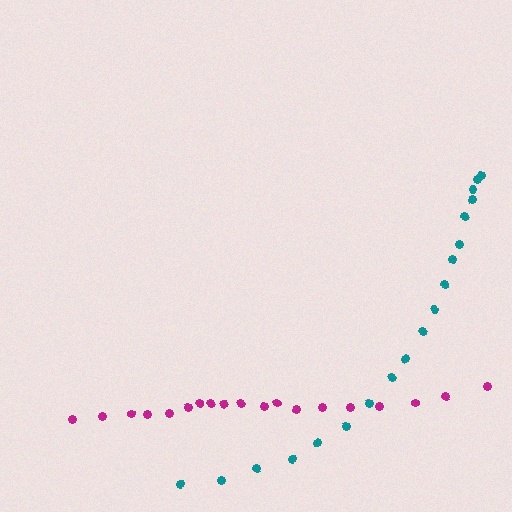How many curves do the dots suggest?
There are 2 distinct paths.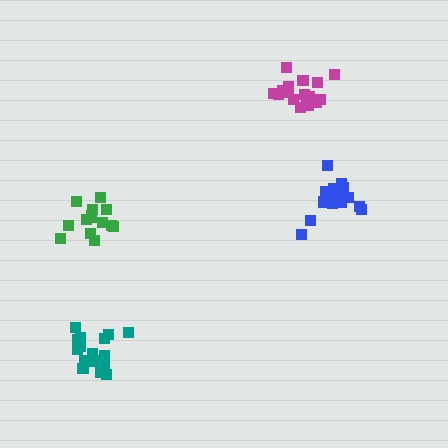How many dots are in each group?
Group 1: 17 dots, Group 2: 14 dots, Group 3: 18 dots, Group 4: 17 dots (66 total).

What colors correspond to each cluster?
The clusters are colored: blue, green, teal, magenta.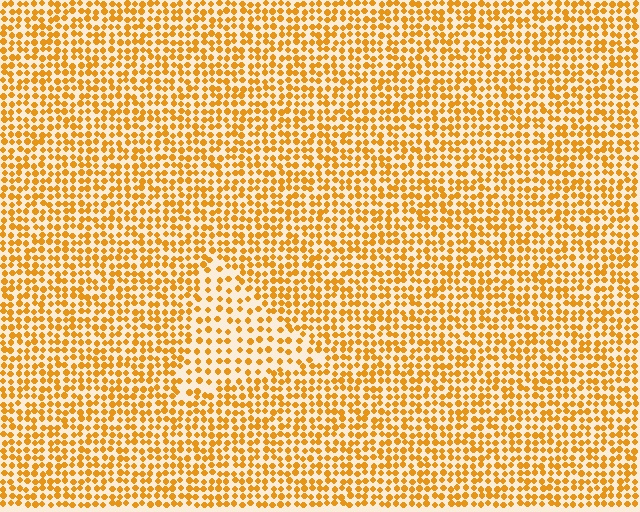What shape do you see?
I see a triangle.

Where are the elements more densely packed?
The elements are more densely packed outside the triangle boundary.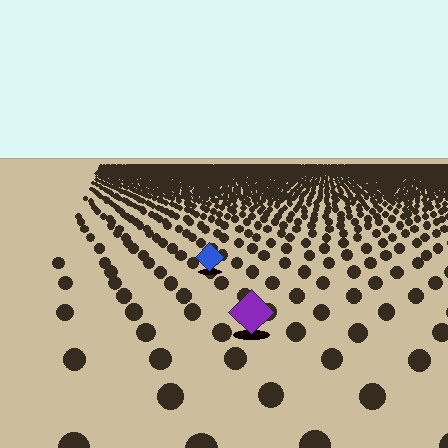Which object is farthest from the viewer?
The blue diamond is farthest from the viewer. It appears smaller and the ground texture around it is denser.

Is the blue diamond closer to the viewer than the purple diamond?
No. The purple diamond is closer — you can tell from the texture gradient: the ground texture is coarser near it.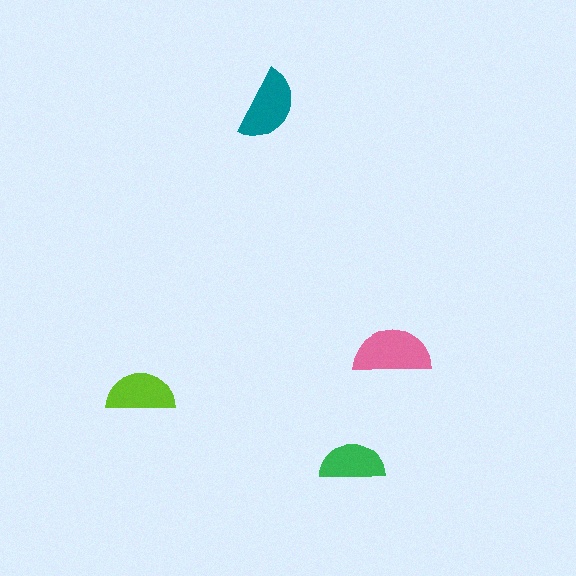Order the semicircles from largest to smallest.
the pink one, the teal one, the lime one, the green one.